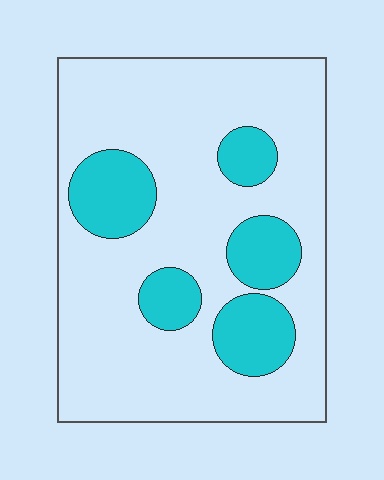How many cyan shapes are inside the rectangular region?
5.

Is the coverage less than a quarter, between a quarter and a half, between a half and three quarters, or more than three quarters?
Less than a quarter.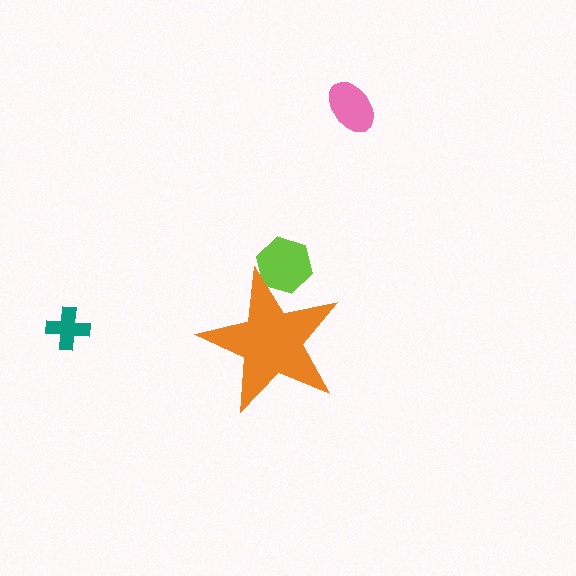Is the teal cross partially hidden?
No, the teal cross is fully visible.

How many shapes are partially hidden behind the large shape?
1 shape is partially hidden.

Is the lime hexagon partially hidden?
Yes, the lime hexagon is partially hidden behind the orange star.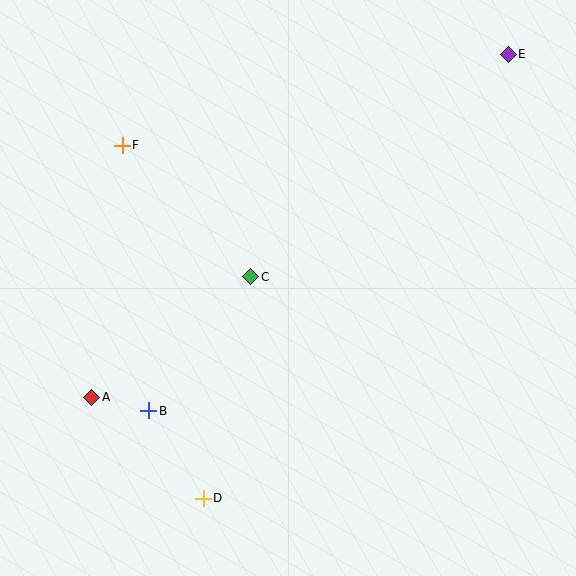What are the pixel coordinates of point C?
Point C is at (251, 277).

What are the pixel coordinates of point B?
Point B is at (149, 411).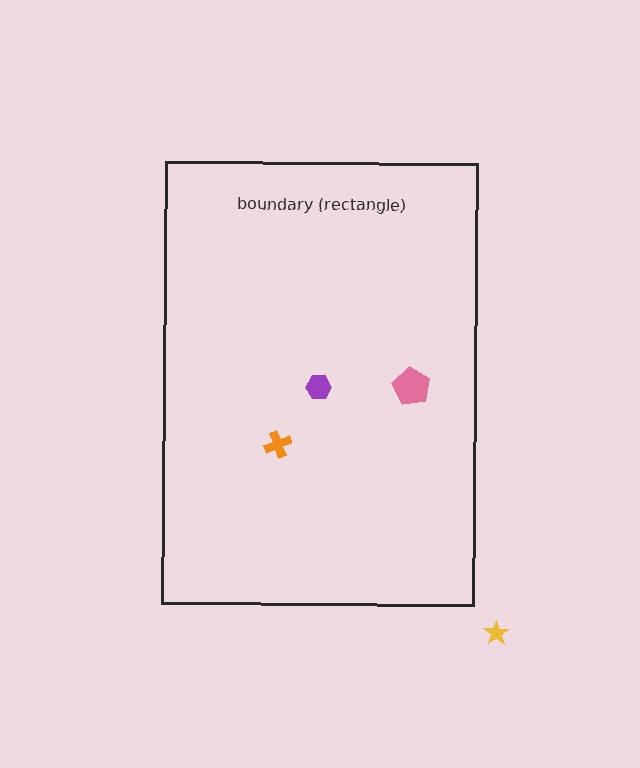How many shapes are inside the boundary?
3 inside, 1 outside.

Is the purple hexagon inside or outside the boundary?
Inside.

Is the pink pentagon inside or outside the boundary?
Inside.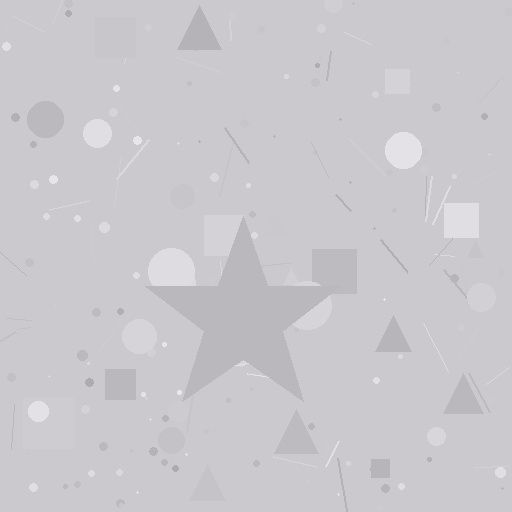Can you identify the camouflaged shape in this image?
The camouflaged shape is a star.